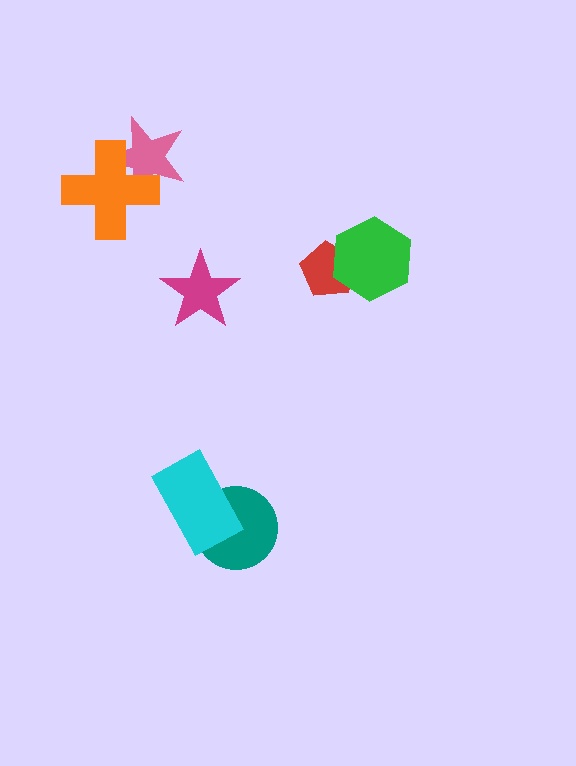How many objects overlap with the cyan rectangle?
1 object overlaps with the cyan rectangle.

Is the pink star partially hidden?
Yes, it is partially covered by another shape.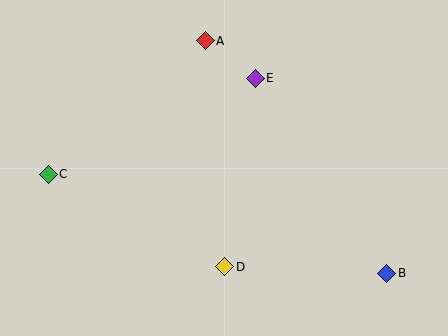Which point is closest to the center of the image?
Point E at (255, 78) is closest to the center.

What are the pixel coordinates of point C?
Point C is at (48, 174).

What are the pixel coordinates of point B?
Point B is at (387, 273).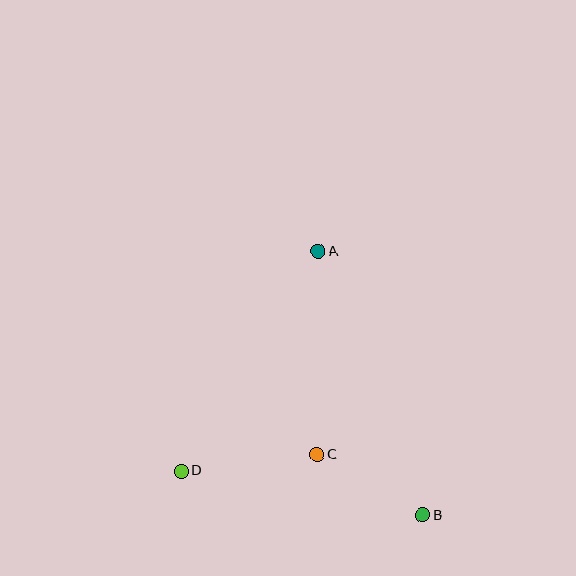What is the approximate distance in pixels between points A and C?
The distance between A and C is approximately 203 pixels.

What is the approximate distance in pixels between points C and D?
The distance between C and D is approximately 137 pixels.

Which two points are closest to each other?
Points B and C are closest to each other.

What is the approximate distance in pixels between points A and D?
The distance between A and D is approximately 259 pixels.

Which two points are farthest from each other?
Points A and B are farthest from each other.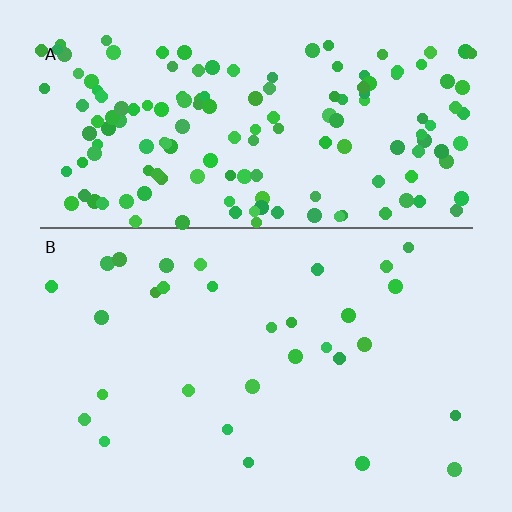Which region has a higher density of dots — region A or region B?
A (the top).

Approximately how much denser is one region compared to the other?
Approximately 5.2× — region A over region B.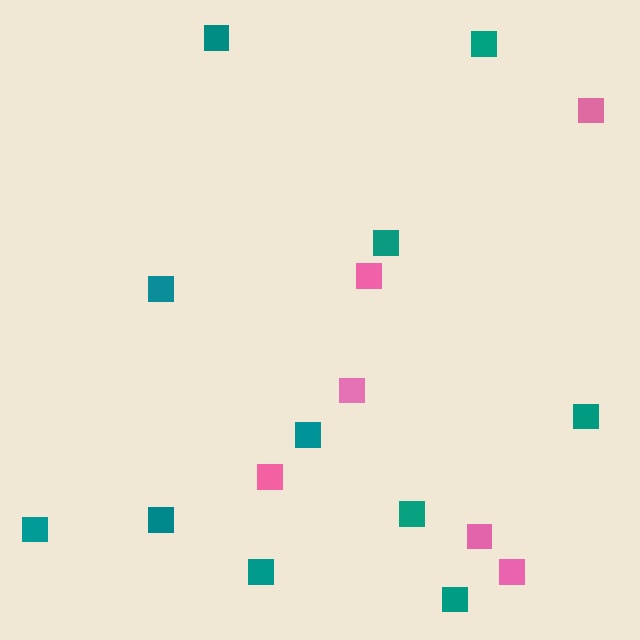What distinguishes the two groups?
There are 2 groups: one group of teal squares (11) and one group of pink squares (6).